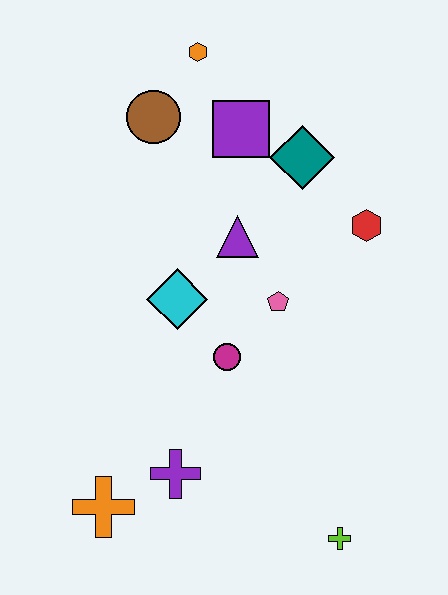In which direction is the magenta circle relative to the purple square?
The magenta circle is below the purple square.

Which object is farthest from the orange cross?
The orange hexagon is farthest from the orange cross.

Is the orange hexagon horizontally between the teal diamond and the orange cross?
Yes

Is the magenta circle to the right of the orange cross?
Yes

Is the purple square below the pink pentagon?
No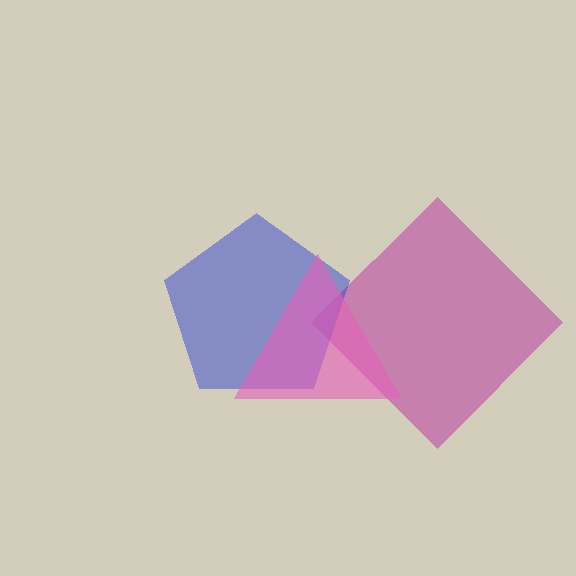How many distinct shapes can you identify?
There are 3 distinct shapes: a magenta diamond, a blue pentagon, a pink triangle.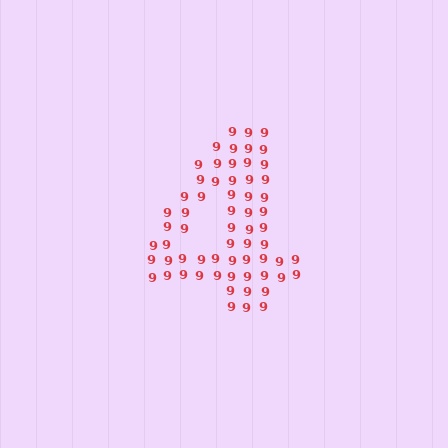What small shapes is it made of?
It is made of small digit 9's.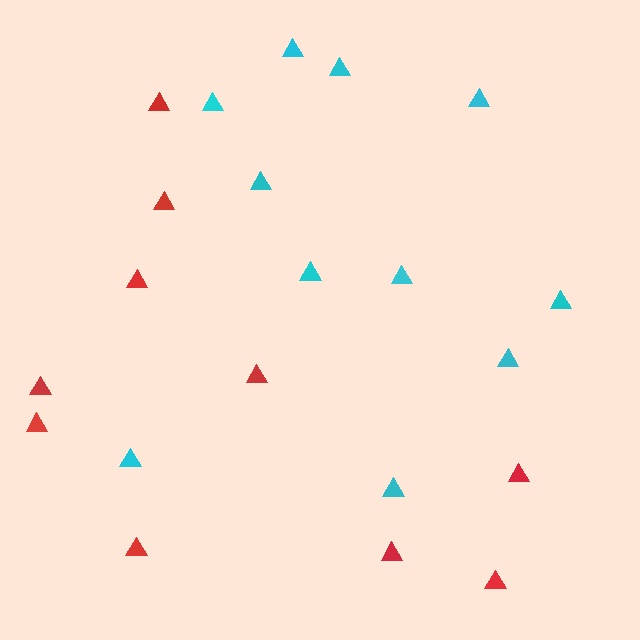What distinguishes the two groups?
There are 2 groups: one group of red triangles (10) and one group of cyan triangles (11).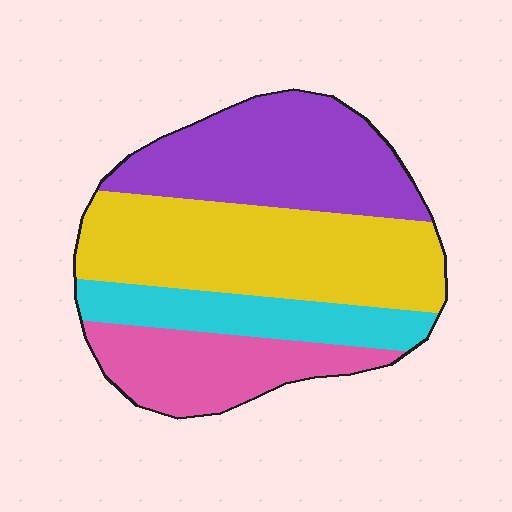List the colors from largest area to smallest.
From largest to smallest: yellow, purple, pink, cyan.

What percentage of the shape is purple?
Purple covers 29% of the shape.